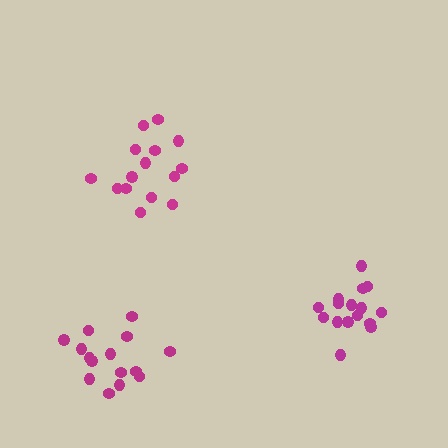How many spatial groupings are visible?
There are 3 spatial groupings.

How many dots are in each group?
Group 1: 15 dots, Group 2: 15 dots, Group 3: 16 dots (46 total).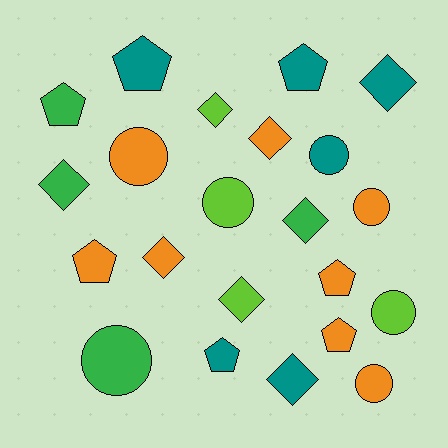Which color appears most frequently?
Orange, with 8 objects.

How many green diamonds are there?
There are 2 green diamonds.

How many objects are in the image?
There are 22 objects.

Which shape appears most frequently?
Diamond, with 8 objects.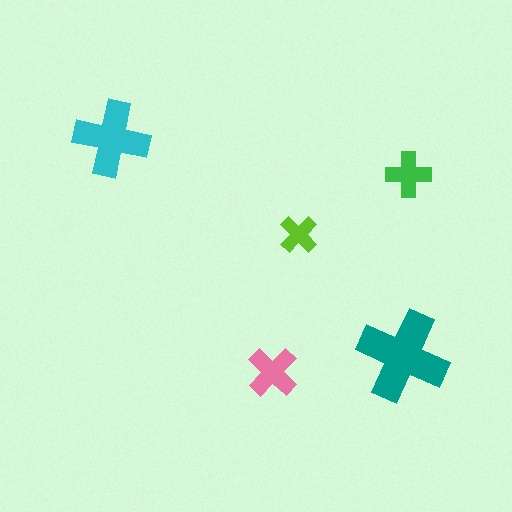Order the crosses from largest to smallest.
the teal one, the cyan one, the pink one, the green one, the lime one.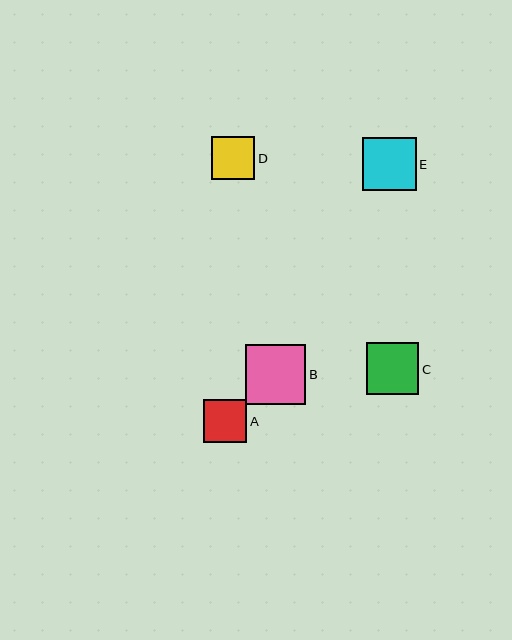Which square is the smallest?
Square A is the smallest with a size of approximately 43 pixels.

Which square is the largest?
Square B is the largest with a size of approximately 60 pixels.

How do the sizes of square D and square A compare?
Square D and square A are approximately the same size.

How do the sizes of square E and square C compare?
Square E and square C are approximately the same size.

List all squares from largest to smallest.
From largest to smallest: B, E, C, D, A.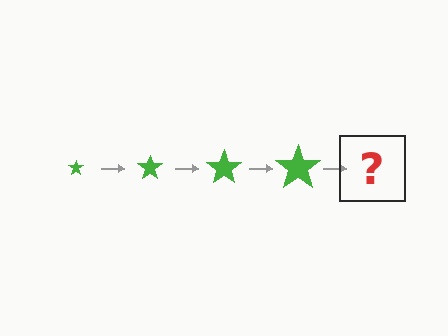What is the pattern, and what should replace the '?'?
The pattern is that the star gets progressively larger each step. The '?' should be a green star, larger than the previous one.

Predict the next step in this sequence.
The next step is a green star, larger than the previous one.